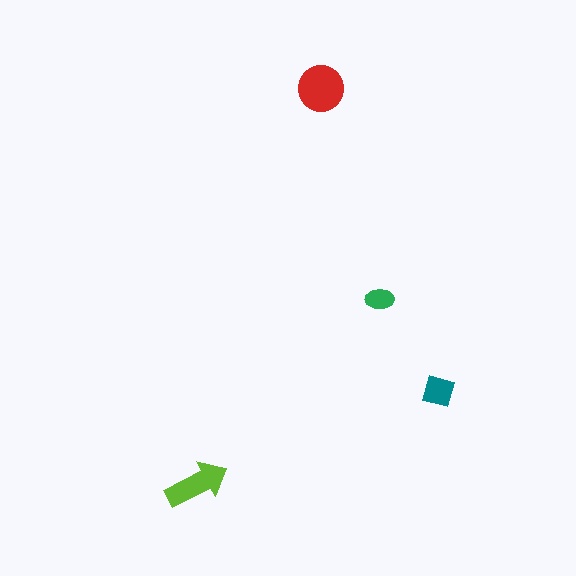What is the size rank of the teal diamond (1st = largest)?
3rd.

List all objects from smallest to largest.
The green ellipse, the teal diamond, the lime arrow, the red circle.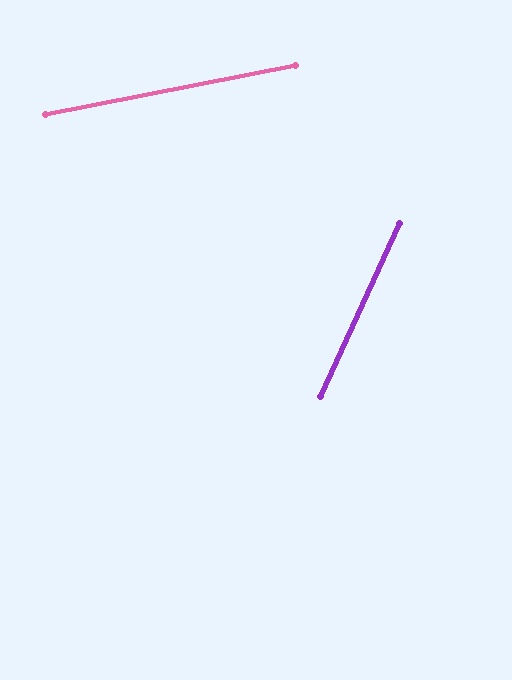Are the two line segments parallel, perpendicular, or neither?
Neither parallel nor perpendicular — they differ by about 54°.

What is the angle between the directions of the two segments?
Approximately 54 degrees.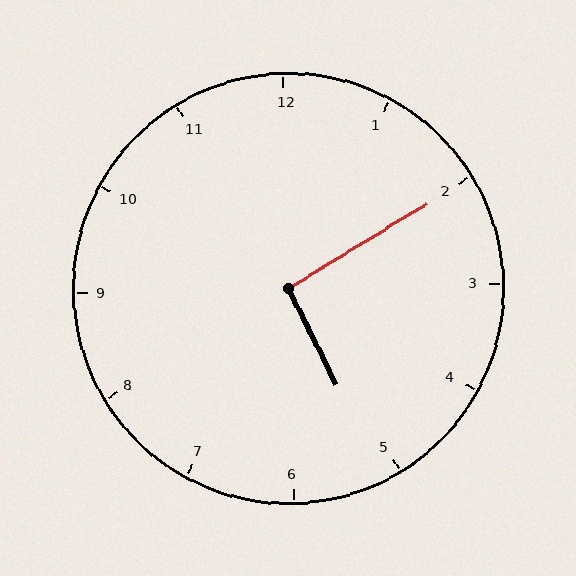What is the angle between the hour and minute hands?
Approximately 95 degrees.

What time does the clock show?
5:10.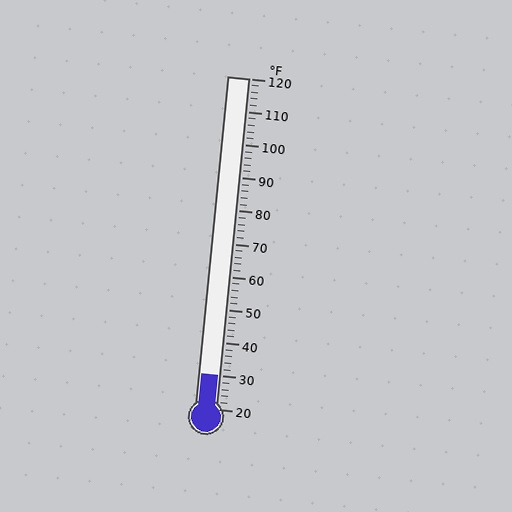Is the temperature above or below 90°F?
The temperature is below 90°F.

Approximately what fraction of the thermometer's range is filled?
The thermometer is filled to approximately 10% of its range.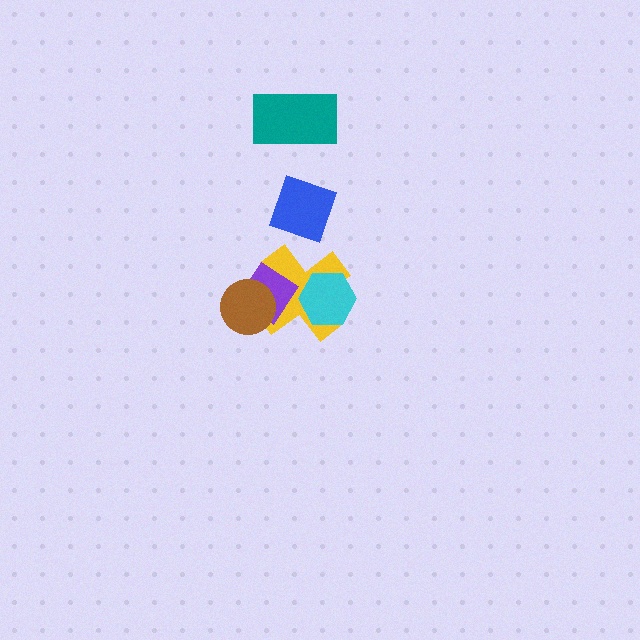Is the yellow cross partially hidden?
Yes, it is partially covered by another shape.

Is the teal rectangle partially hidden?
No, no other shape covers it.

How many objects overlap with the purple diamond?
2 objects overlap with the purple diamond.